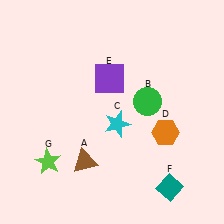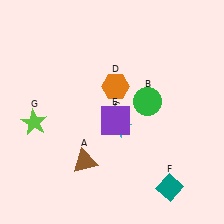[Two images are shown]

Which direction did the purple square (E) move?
The purple square (E) moved down.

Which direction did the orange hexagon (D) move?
The orange hexagon (D) moved left.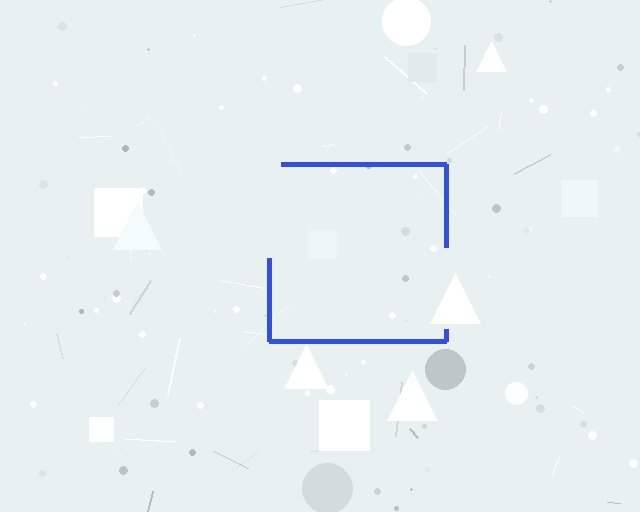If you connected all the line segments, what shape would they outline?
They would outline a square.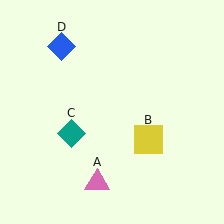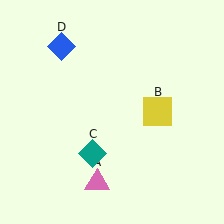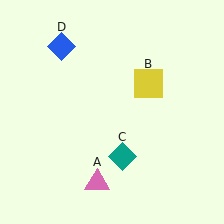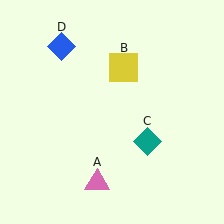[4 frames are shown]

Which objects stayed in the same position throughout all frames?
Pink triangle (object A) and blue diamond (object D) remained stationary.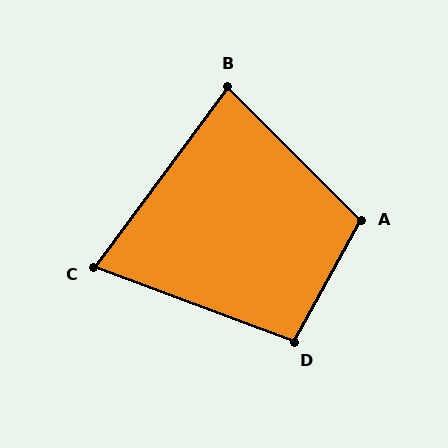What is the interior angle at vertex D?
Approximately 98 degrees (obtuse).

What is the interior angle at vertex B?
Approximately 82 degrees (acute).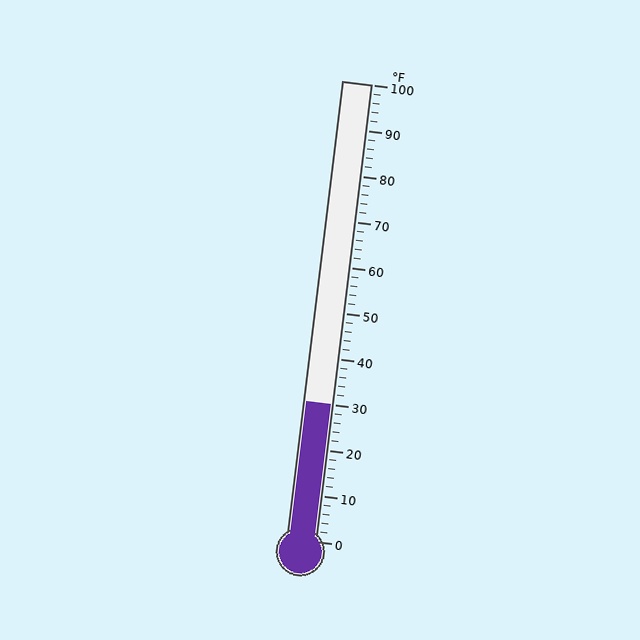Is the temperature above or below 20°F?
The temperature is above 20°F.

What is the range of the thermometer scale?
The thermometer scale ranges from 0°F to 100°F.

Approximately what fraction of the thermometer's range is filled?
The thermometer is filled to approximately 30% of its range.